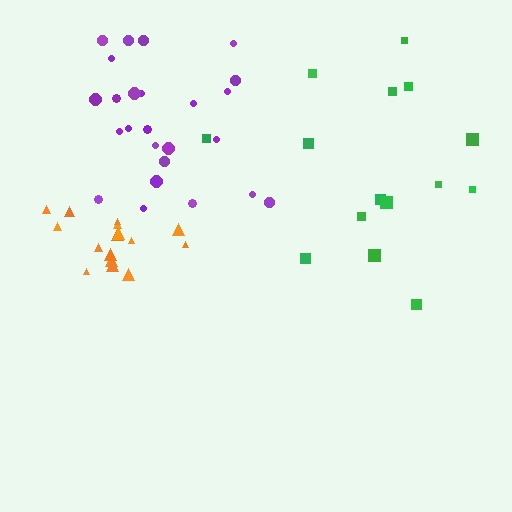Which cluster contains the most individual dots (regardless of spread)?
Purple (25).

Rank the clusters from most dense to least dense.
orange, purple, green.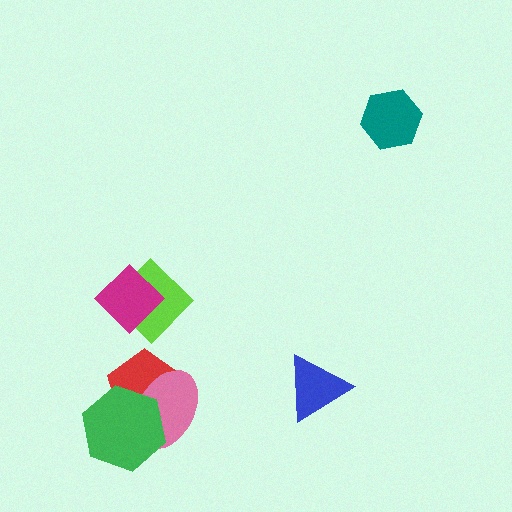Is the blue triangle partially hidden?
No, no other shape covers it.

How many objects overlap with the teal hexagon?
0 objects overlap with the teal hexagon.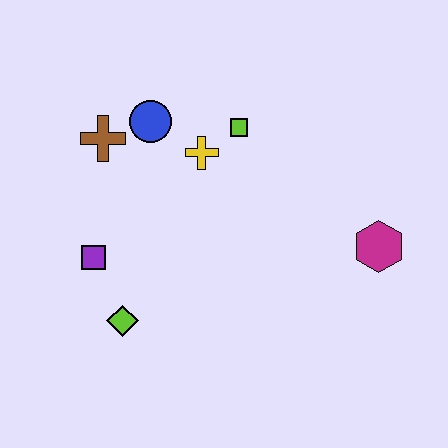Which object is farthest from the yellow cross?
The magenta hexagon is farthest from the yellow cross.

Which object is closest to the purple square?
The lime diamond is closest to the purple square.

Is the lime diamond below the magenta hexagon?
Yes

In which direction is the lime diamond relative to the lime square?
The lime diamond is below the lime square.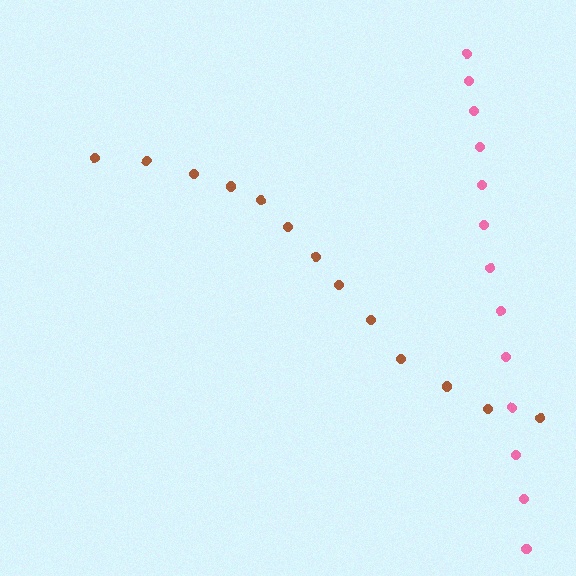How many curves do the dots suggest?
There are 2 distinct paths.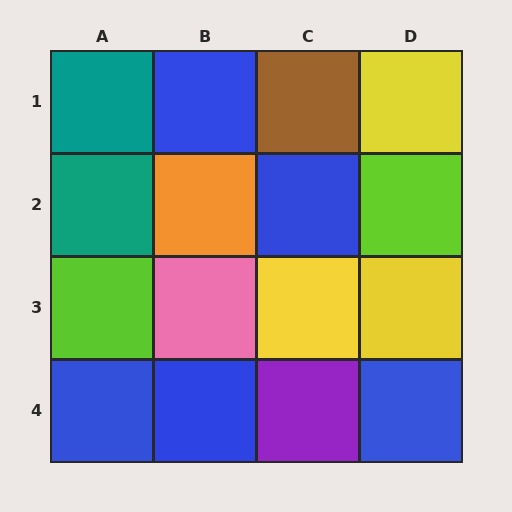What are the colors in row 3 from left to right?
Lime, pink, yellow, yellow.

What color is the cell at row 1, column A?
Teal.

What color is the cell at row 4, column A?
Blue.